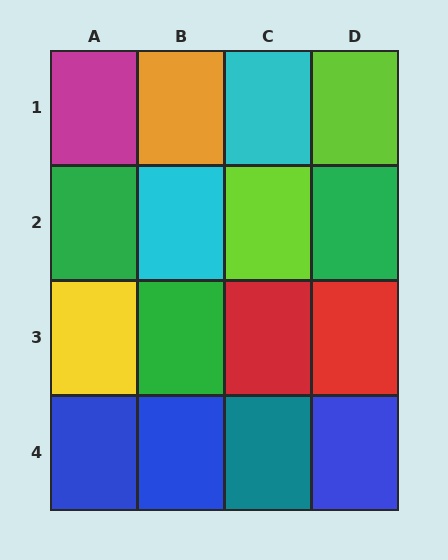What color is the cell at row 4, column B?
Blue.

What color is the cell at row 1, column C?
Cyan.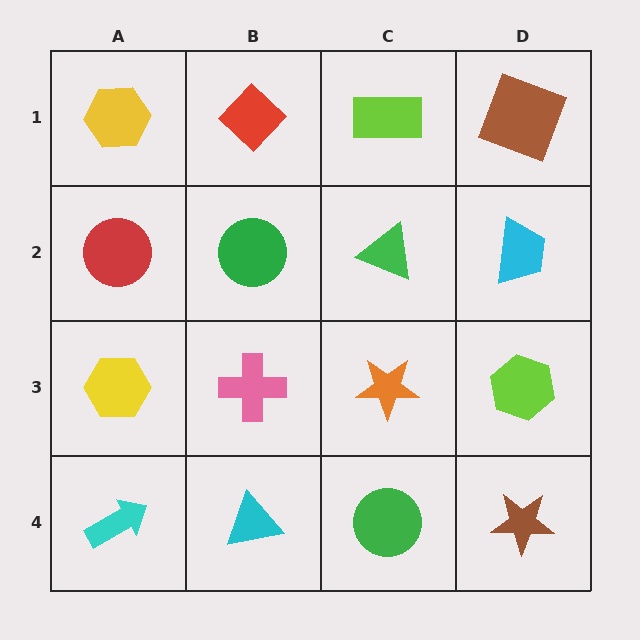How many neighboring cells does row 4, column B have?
3.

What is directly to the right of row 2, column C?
A cyan trapezoid.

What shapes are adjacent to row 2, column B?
A red diamond (row 1, column B), a pink cross (row 3, column B), a red circle (row 2, column A), a green triangle (row 2, column C).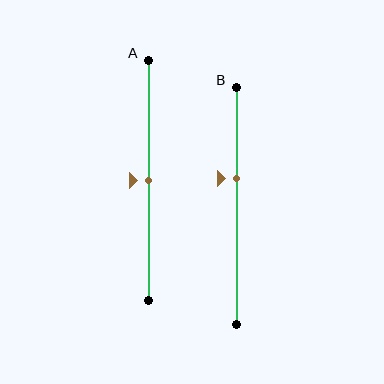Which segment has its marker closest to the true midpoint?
Segment A has its marker closest to the true midpoint.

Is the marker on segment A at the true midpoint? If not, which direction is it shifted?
Yes, the marker on segment A is at the true midpoint.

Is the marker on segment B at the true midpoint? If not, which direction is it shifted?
No, the marker on segment B is shifted upward by about 11% of the segment length.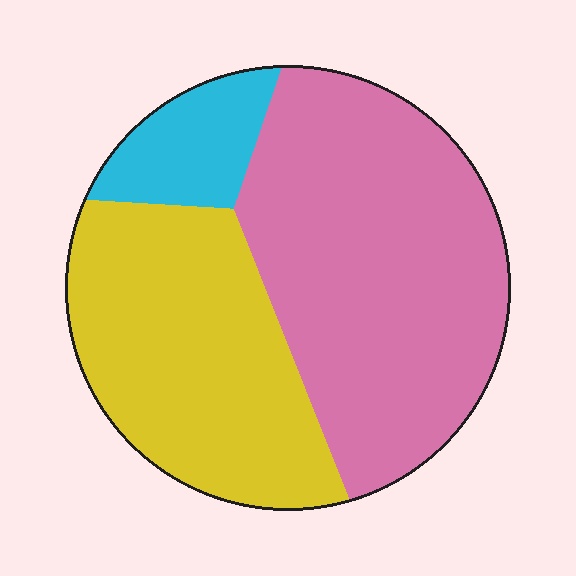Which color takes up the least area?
Cyan, at roughly 10%.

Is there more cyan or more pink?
Pink.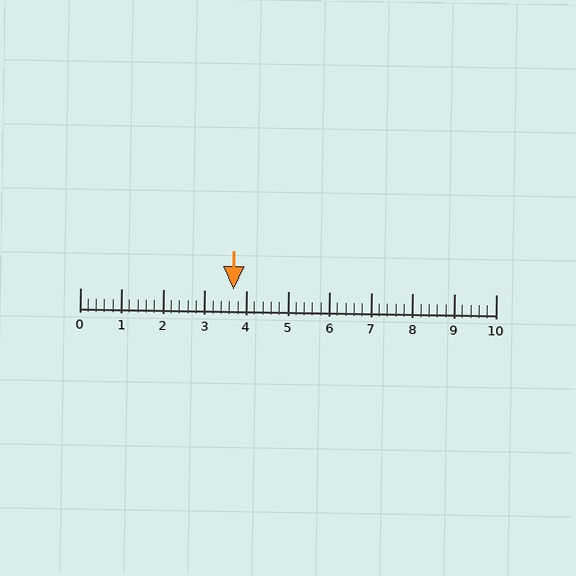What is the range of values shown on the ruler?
The ruler shows values from 0 to 10.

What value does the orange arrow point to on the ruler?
The orange arrow points to approximately 3.7.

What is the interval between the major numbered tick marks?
The major tick marks are spaced 1 units apart.